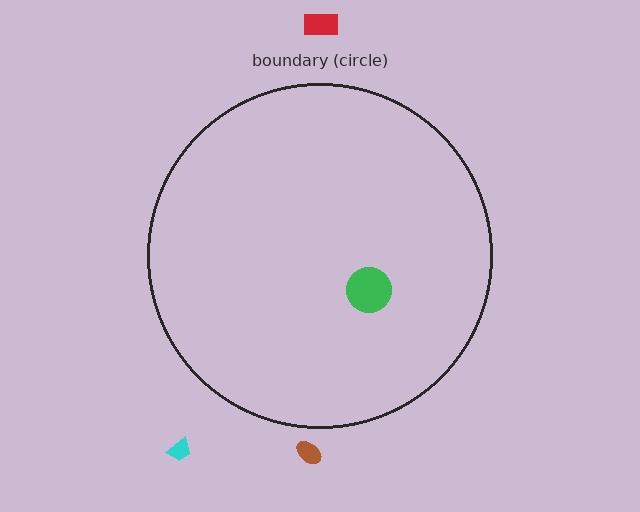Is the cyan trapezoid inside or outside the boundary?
Outside.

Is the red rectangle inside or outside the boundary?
Outside.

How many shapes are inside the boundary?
1 inside, 3 outside.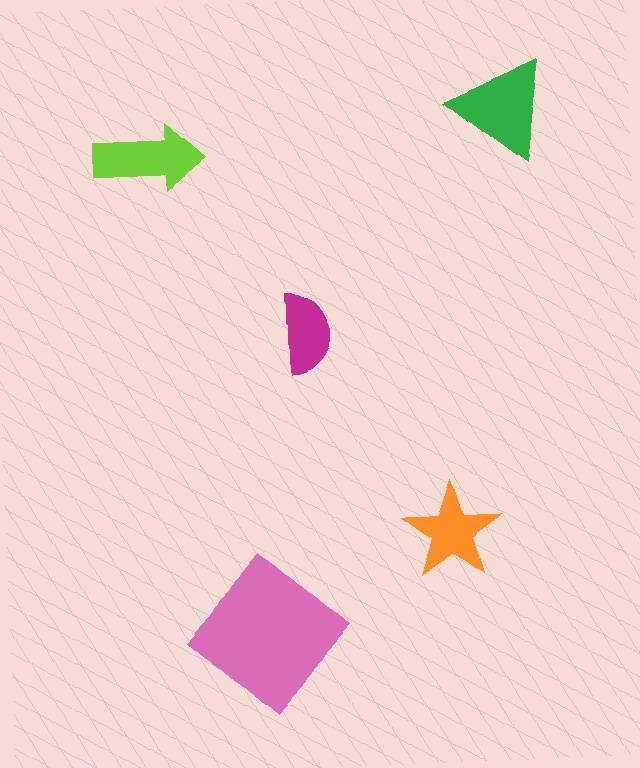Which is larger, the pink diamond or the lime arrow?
The pink diamond.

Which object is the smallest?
The magenta semicircle.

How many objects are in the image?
There are 5 objects in the image.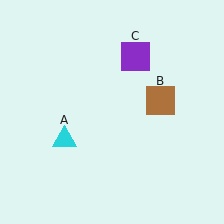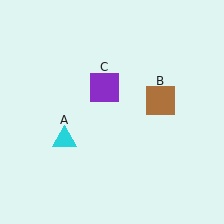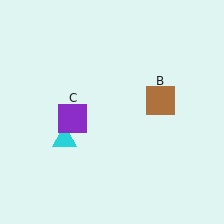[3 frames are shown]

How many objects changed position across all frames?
1 object changed position: purple square (object C).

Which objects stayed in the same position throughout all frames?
Cyan triangle (object A) and brown square (object B) remained stationary.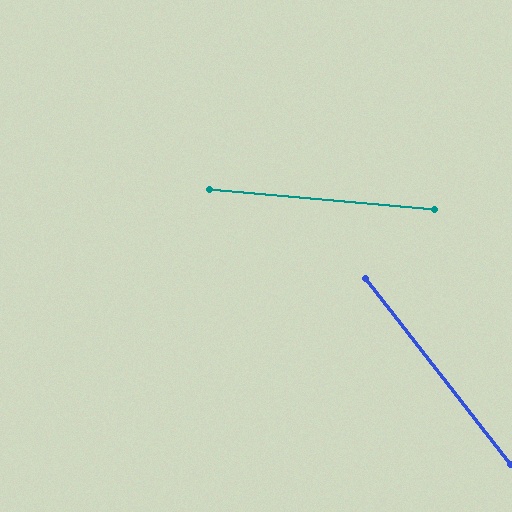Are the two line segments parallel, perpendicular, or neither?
Neither parallel nor perpendicular — they differ by about 47°.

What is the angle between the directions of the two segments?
Approximately 47 degrees.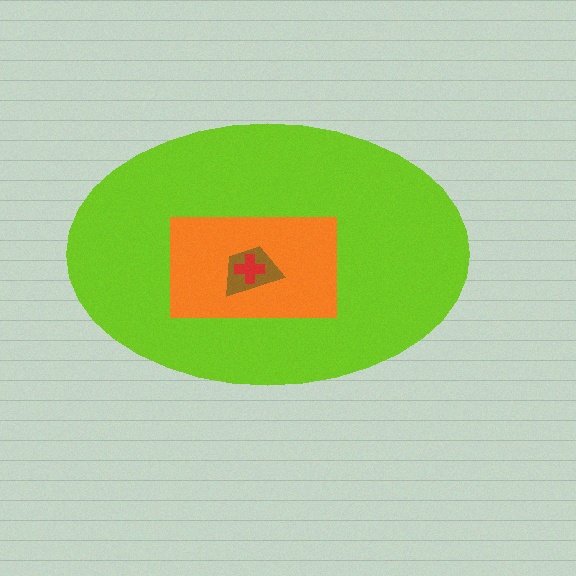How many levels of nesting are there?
4.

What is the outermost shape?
The lime ellipse.